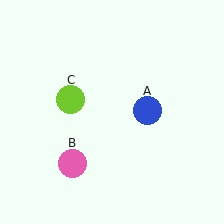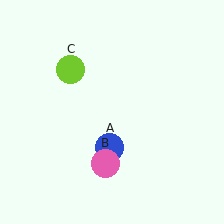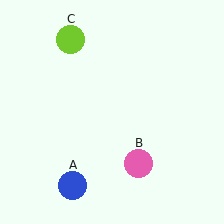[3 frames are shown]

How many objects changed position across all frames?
3 objects changed position: blue circle (object A), pink circle (object B), lime circle (object C).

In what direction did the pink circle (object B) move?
The pink circle (object B) moved right.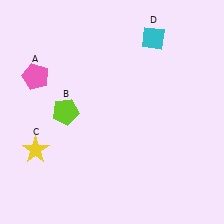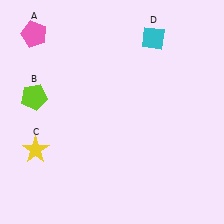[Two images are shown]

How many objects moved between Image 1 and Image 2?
2 objects moved between the two images.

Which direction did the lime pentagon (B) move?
The lime pentagon (B) moved left.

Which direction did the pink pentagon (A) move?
The pink pentagon (A) moved up.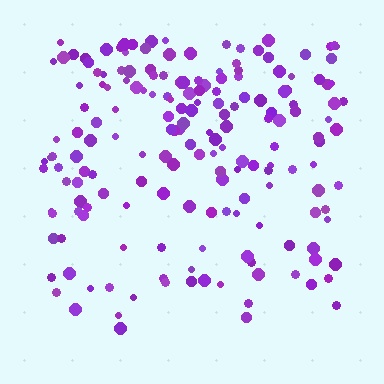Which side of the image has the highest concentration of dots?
The top.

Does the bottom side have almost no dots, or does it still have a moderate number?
Still a moderate number, just noticeably fewer than the top.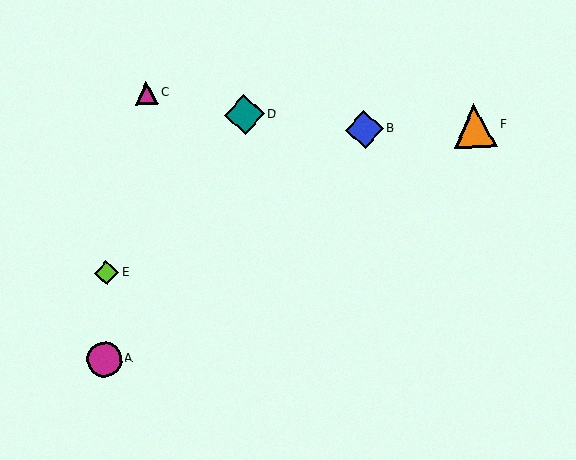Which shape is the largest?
The orange triangle (labeled F) is the largest.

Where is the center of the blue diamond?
The center of the blue diamond is at (364, 129).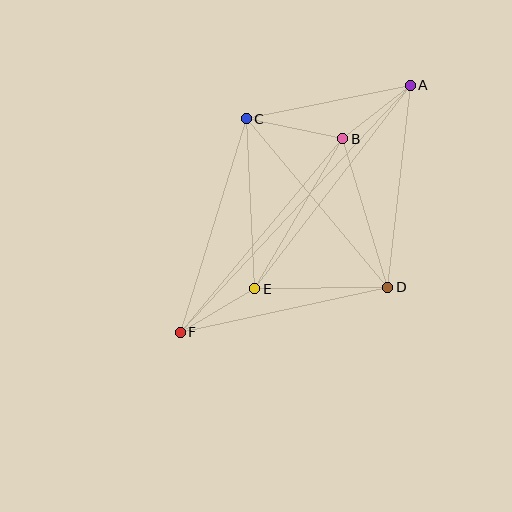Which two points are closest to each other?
Points A and B are closest to each other.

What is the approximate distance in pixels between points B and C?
The distance between B and C is approximately 99 pixels.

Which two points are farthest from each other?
Points A and F are farthest from each other.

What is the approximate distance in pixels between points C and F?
The distance between C and F is approximately 224 pixels.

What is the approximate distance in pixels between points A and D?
The distance between A and D is approximately 203 pixels.